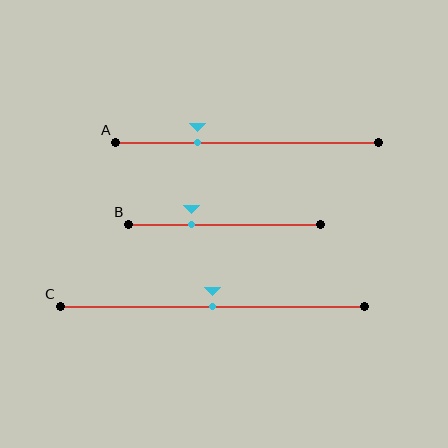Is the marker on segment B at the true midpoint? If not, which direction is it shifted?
No, the marker on segment B is shifted to the left by about 17% of the segment length.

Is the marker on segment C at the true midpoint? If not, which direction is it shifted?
Yes, the marker on segment C is at the true midpoint.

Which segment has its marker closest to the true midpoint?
Segment C has its marker closest to the true midpoint.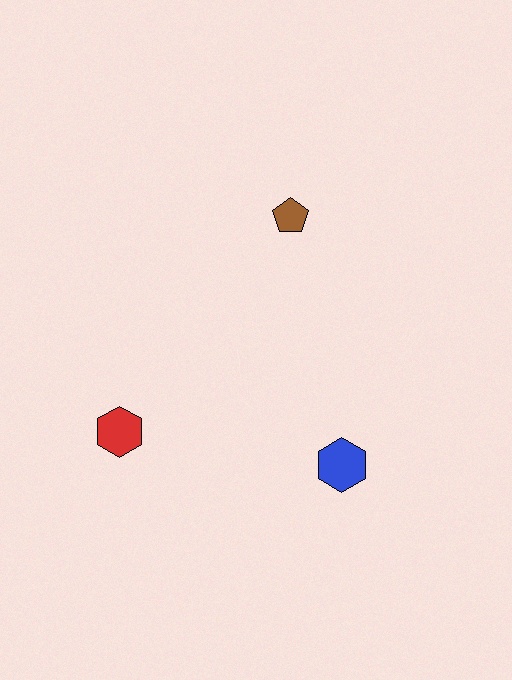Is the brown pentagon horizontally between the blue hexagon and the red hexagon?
Yes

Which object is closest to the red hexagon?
The blue hexagon is closest to the red hexagon.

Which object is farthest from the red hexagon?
The brown pentagon is farthest from the red hexagon.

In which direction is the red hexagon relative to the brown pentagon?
The red hexagon is below the brown pentagon.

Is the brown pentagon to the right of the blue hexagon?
No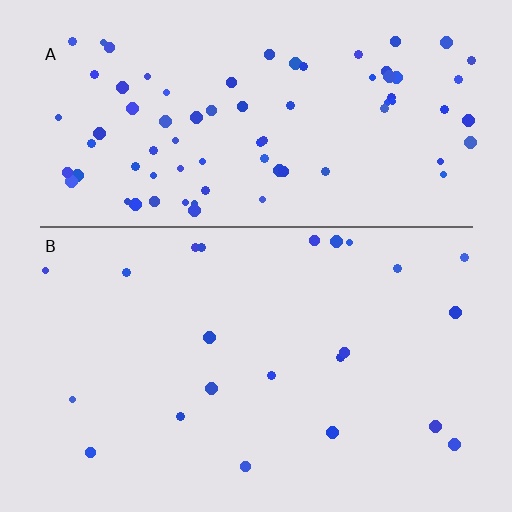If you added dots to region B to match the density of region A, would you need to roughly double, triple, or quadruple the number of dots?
Approximately quadruple.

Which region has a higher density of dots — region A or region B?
A (the top).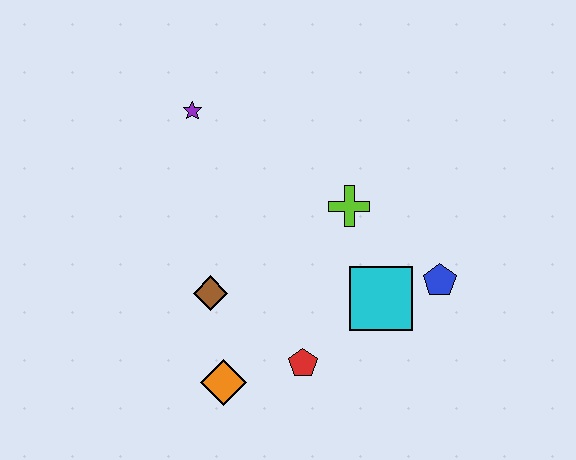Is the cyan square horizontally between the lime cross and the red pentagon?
No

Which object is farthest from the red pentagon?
The purple star is farthest from the red pentagon.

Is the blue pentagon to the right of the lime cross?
Yes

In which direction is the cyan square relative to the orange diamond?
The cyan square is to the right of the orange diamond.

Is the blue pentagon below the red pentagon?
No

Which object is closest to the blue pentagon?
The cyan square is closest to the blue pentagon.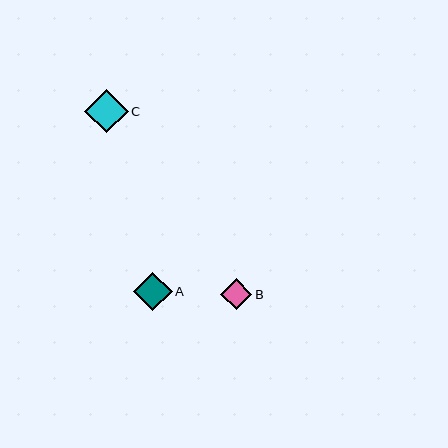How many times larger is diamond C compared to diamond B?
Diamond C is approximately 1.4 times the size of diamond B.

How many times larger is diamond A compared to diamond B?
Diamond A is approximately 1.2 times the size of diamond B.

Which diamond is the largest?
Diamond C is the largest with a size of approximately 43 pixels.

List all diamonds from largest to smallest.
From largest to smallest: C, A, B.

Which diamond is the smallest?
Diamond B is the smallest with a size of approximately 31 pixels.